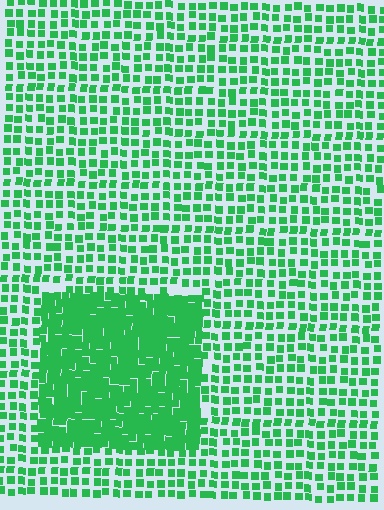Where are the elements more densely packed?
The elements are more densely packed inside the rectangle boundary.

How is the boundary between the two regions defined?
The boundary is defined by a change in element density (approximately 2.3x ratio). All elements are the same color, size, and shape.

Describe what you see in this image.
The image contains small green elements arranged at two different densities. A rectangle-shaped region is visible where the elements are more densely packed than the surrounding area.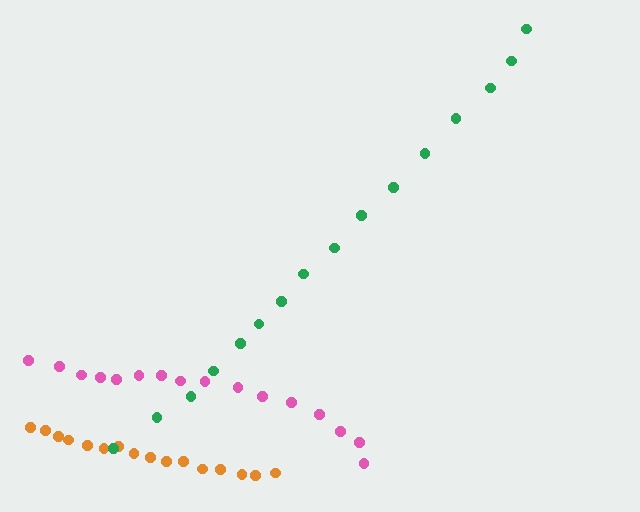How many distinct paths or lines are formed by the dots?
There are 3 distinct paths.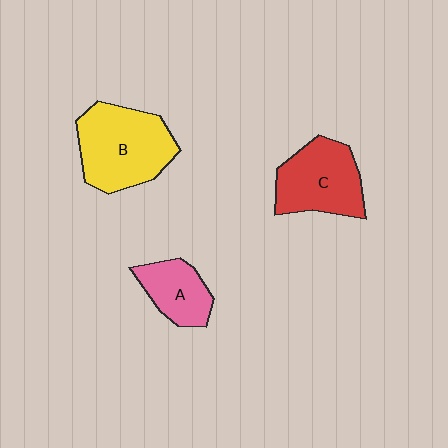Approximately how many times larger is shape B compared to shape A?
Approximately 1.8 times.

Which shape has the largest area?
Shape B (yellow).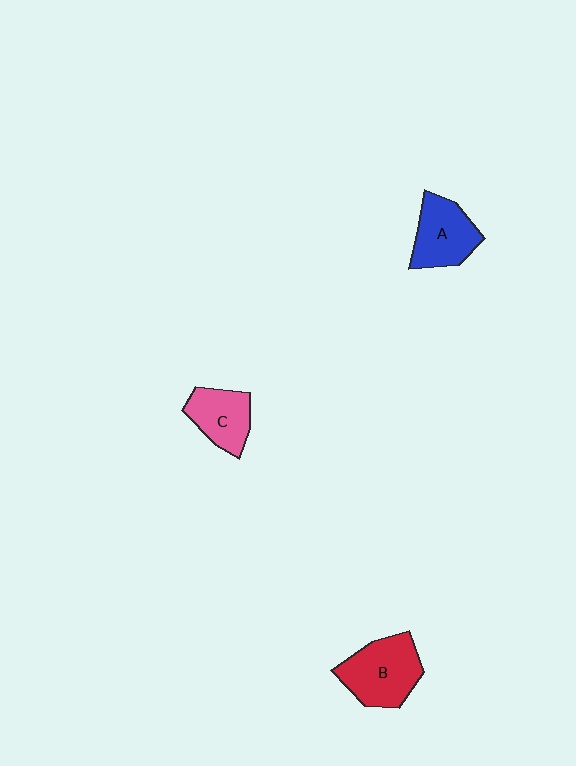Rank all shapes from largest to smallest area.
From largest to smallest: B (red), A (blue), C (pink).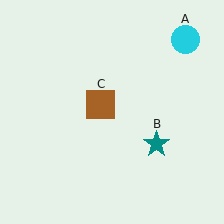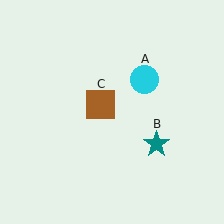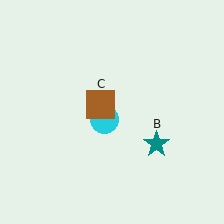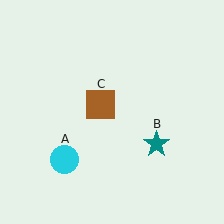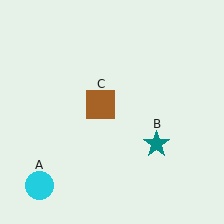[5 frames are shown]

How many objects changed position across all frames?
1 object changed position: cyan circle (object A).